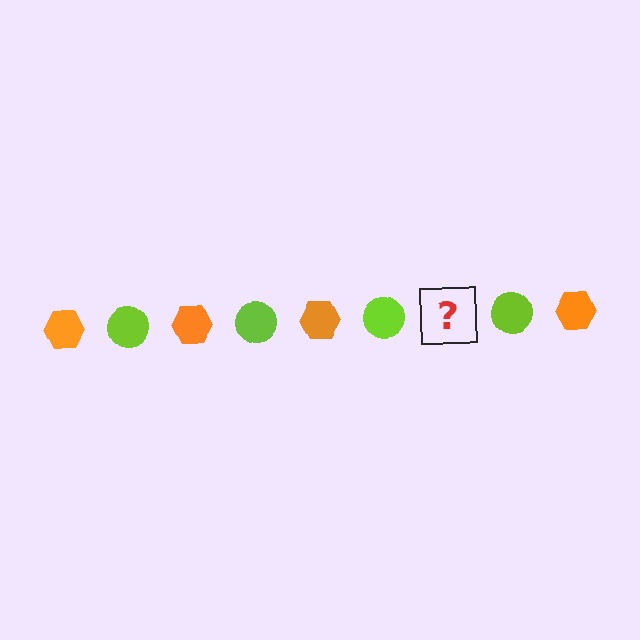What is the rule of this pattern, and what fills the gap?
The rule is that the pattern alternates between orange hexagon and lime circle. The gap should be filled with an orange hexagon.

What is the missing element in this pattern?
The missing element is an orange hexagon.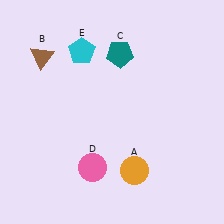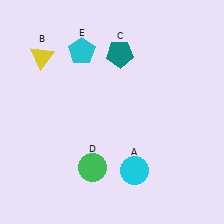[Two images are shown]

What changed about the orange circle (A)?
In Image 1, A is orange. In Image 2, it changed to cyan.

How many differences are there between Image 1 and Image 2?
There are 3 differences between the two images.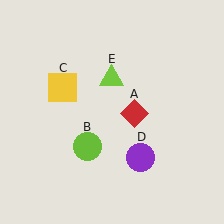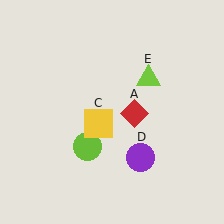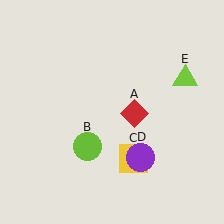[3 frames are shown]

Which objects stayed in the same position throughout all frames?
Red diamond (object A) and lime circle (object B) and purple circle (object D) remained stationary.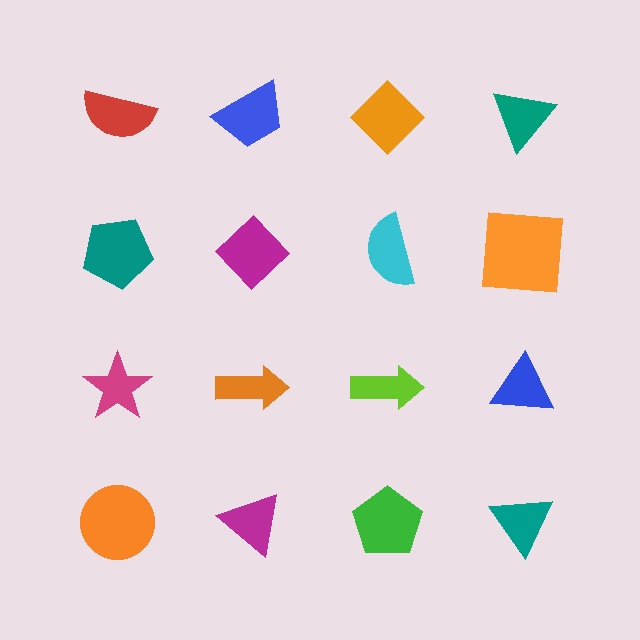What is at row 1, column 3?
An orange diamond.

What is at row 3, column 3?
A lime arrow.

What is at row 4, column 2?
A magenta triangle.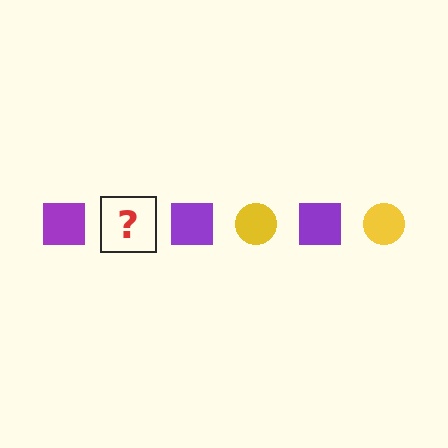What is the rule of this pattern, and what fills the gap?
The rule is that the pattern alternates between purple square and yellow circle. The gap should be filled with a yellow circle.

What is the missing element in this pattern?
The missing element is a yellow circle.